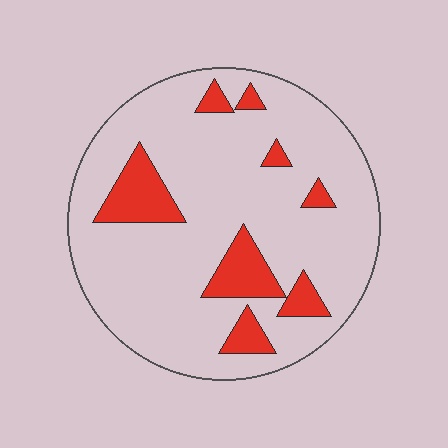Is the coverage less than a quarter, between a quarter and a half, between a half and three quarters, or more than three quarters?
Less than a quarter.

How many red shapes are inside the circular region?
8.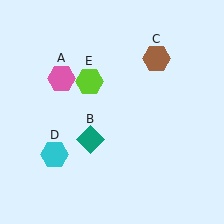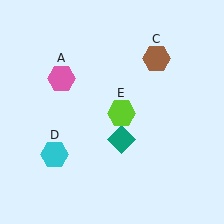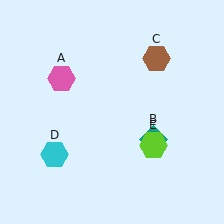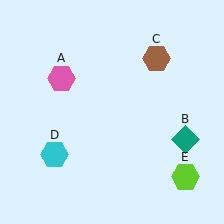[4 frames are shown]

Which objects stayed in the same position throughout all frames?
Pink hexagon (object A) and brown hexagon (object C) and cyan hexagon (object D) remained stationary.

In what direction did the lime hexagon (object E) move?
The lime hexagon (object E) moved down and to the right.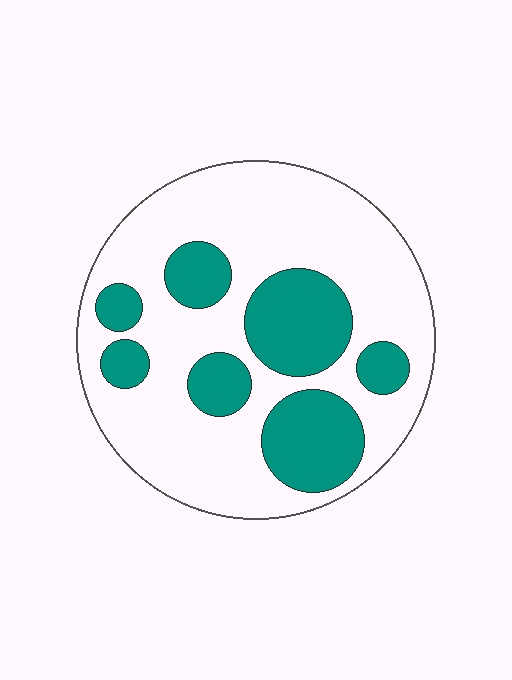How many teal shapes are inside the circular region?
7.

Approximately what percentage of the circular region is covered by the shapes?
Approximately 30%.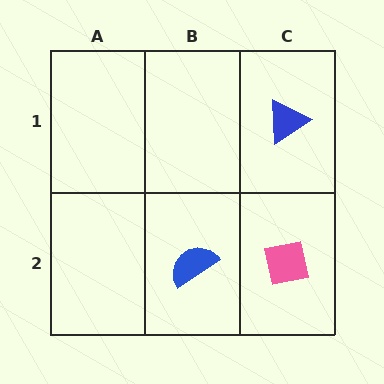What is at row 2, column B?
A blue semicircle.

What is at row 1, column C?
A blue triangle.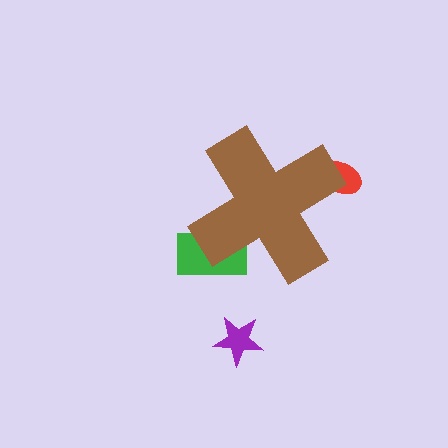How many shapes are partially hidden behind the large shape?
2 shapes are partially hidden.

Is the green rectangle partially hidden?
Yes, the green rectangle is partially hidden behind the brown cross.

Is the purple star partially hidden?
No, the purple star is fully visible.